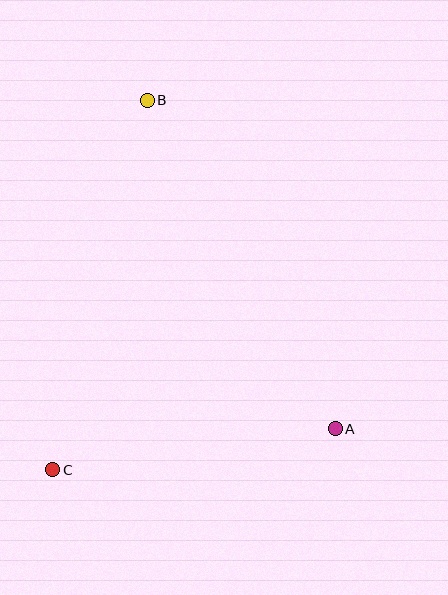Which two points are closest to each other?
Points A and C are closest to each other.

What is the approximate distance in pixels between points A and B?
The distance between A and B is approximately 379 pixels.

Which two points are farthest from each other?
Points B and C are farthest from each other.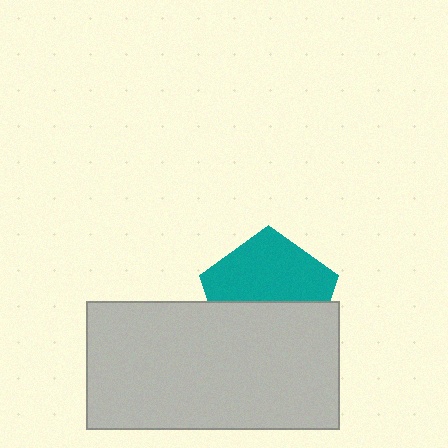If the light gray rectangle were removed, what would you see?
You would see the complete teal pentagon.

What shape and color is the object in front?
The object in front is a light gray rectangle.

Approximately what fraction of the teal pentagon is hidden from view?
Roughly 46% of the teal pentagon is hidden behind the light gray rectangle.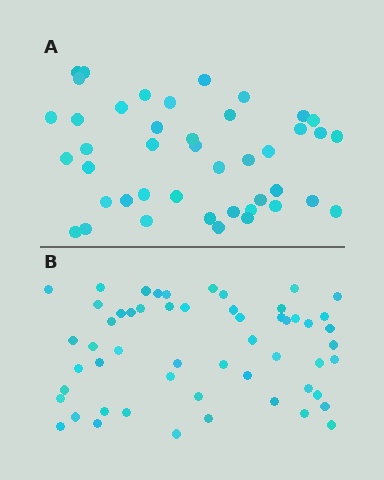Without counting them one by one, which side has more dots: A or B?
Region B (the bottom region) has more dots.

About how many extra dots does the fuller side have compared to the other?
Region B has roughly 12 or so more dots than region A.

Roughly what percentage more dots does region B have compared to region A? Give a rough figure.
About 30% more.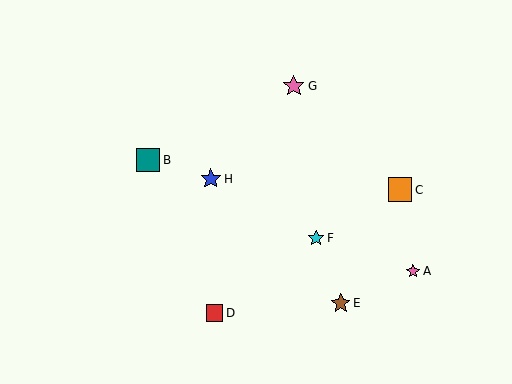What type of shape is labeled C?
Shape C is an orange square.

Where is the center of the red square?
The center of the red square is at (215, 313).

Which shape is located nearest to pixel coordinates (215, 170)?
The blue star (labeled H) at (211, 179) is nearest to that location.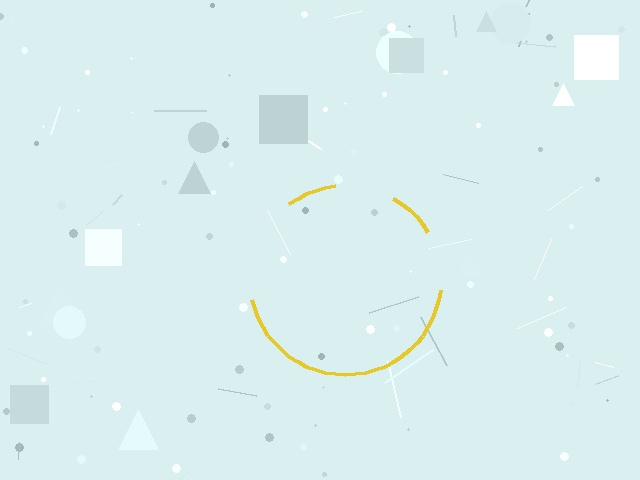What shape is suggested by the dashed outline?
The dashed outline suggests a circle.